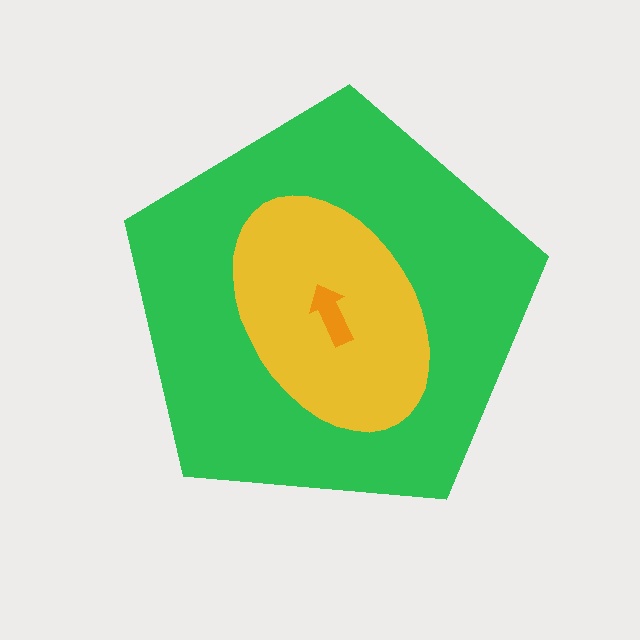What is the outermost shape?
The green pentagon.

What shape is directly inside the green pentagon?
The yellow ellipse.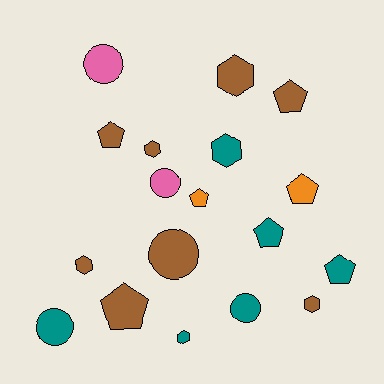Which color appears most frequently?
Brown, with 8 objects.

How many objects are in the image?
There are 18 objects.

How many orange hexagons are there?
There are no orange hexagons.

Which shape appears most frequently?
Pentagon, with 7 objects.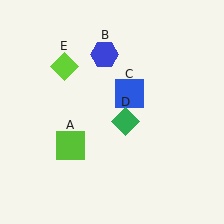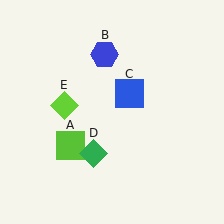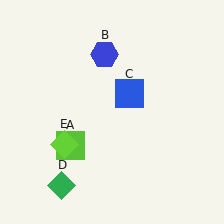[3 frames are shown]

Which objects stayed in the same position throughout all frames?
Lime square (object A) and blue hexagon (object B) and blue square (object C) remained stationary.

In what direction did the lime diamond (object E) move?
The lime diamond (object E) moved down.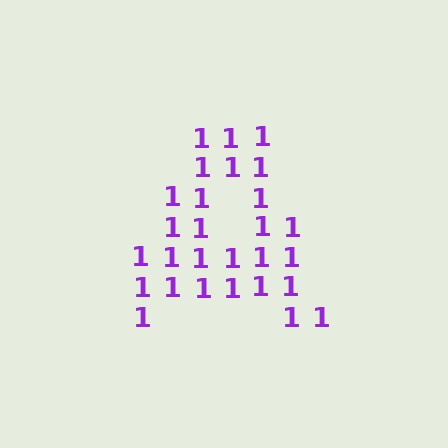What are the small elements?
The small elements are digit 1's.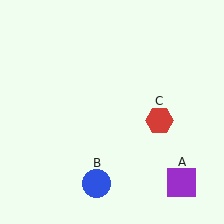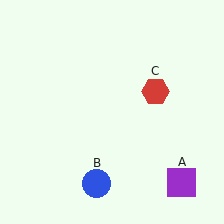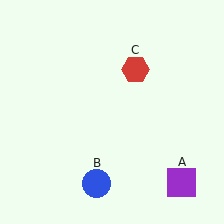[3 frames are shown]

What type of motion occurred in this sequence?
The red hexagon (object C) rotated counterclockwise around the center of the scene.